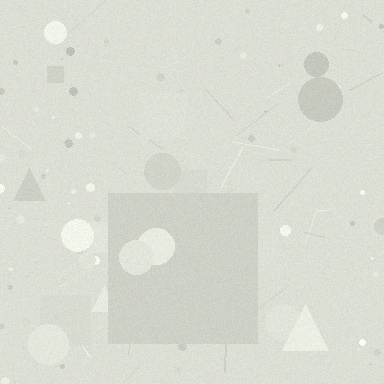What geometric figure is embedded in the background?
A square is embedded in the background.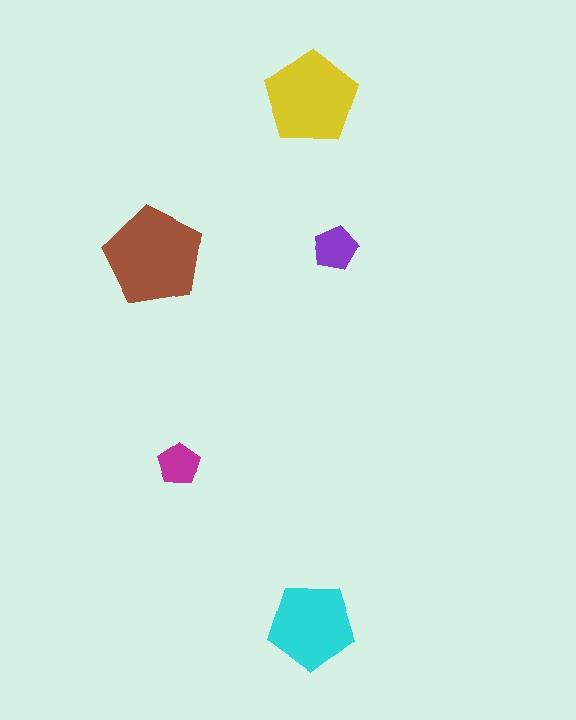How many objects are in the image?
There are 5 objects in the image.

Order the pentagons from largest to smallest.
the brown one, the yellow one, the cyan one, the purple one, the magenta one.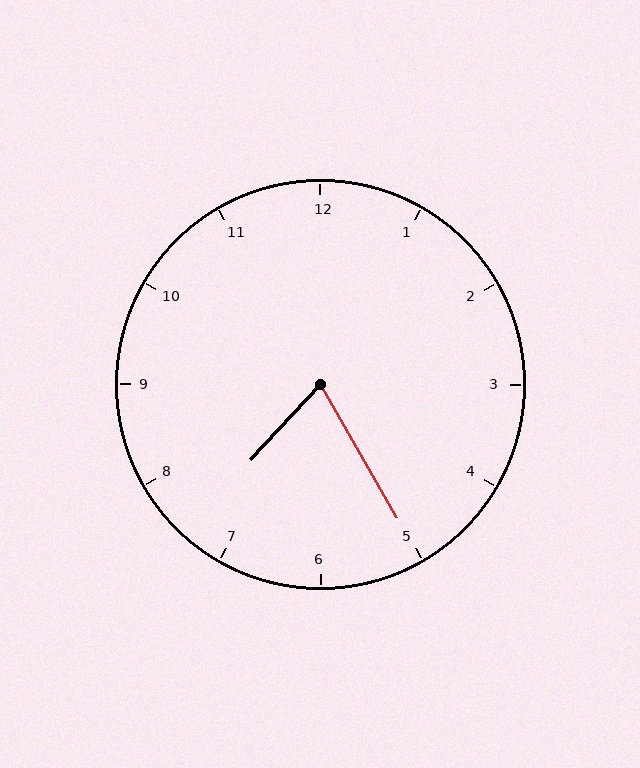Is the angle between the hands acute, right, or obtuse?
It is acute.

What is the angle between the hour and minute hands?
Approximately 72 degrees.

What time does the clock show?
7:25.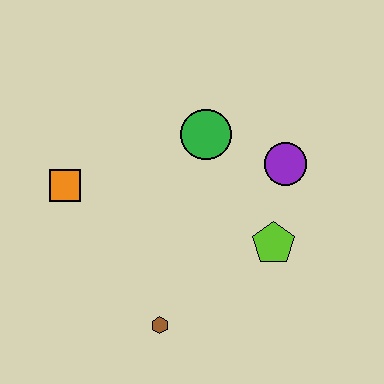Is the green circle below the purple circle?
No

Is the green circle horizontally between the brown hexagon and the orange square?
No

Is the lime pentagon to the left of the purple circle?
Yes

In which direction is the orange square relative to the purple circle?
The orange square is to the left of the purple circle.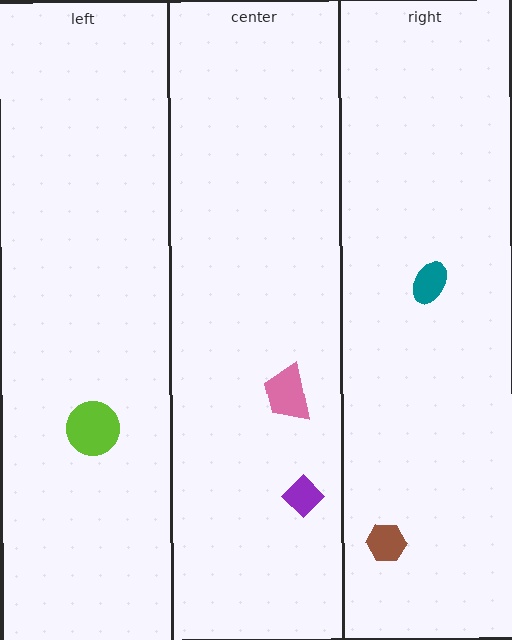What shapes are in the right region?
The brown hexagon, the teal ellipse.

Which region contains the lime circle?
The left region.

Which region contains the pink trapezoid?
The center region.